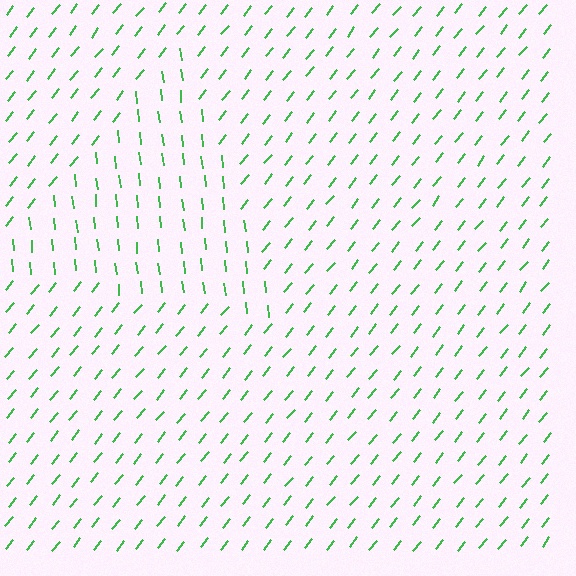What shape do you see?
I see a triangle.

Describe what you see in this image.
The image is filled with small green line segments. A triangle region in the image has lines oriented differently from the surrounding lines, creating a visible texture boundary.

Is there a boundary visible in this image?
Yes, there is a texture boundary formed by a change in line orientation.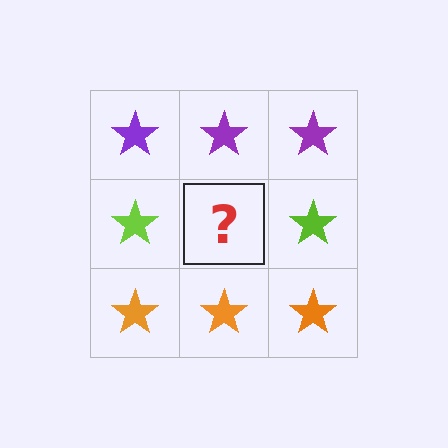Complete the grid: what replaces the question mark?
The question mark should be replaced with a lime star.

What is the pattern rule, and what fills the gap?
The rule is that each row has a consistent color. The gap should be filled with a lime star.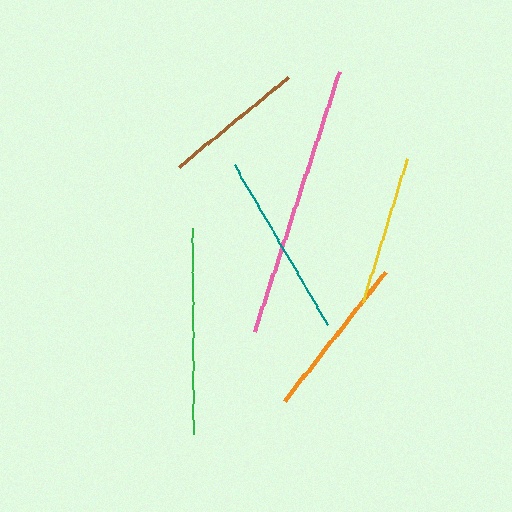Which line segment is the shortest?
The brown line is the shortest at approximately 141 pixels.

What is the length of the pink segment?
The pink segment is approximately 274 pixels long.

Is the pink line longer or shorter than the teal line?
The pink line is longer than the teal line.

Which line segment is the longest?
The pink line is the longest at approximately 274 pixels.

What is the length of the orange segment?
The orange segment is approximately 164 pixels long.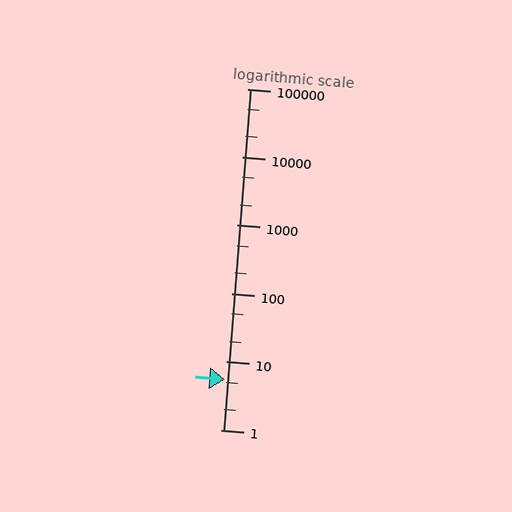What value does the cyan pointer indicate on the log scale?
The pointer indicates approximately 5.4.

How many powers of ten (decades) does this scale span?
The scale spans 5 decades, from 1 to 100000.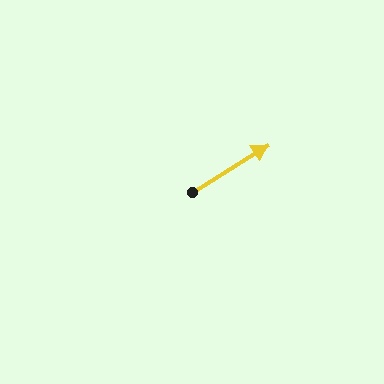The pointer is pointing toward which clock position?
Roughly 2 o'clock.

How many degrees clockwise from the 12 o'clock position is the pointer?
Approximately 58 degrees.